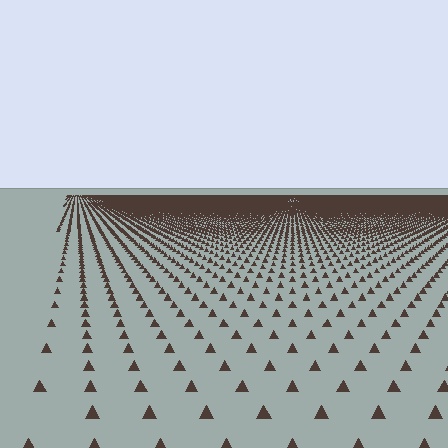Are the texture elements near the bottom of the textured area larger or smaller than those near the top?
Larger. Near the bottom, elements are closer to the viewer and appear at a bigger on-screen size.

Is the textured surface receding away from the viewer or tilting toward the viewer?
The surface is receding away from the viewer. Texture elements get smaller and denser toward the top.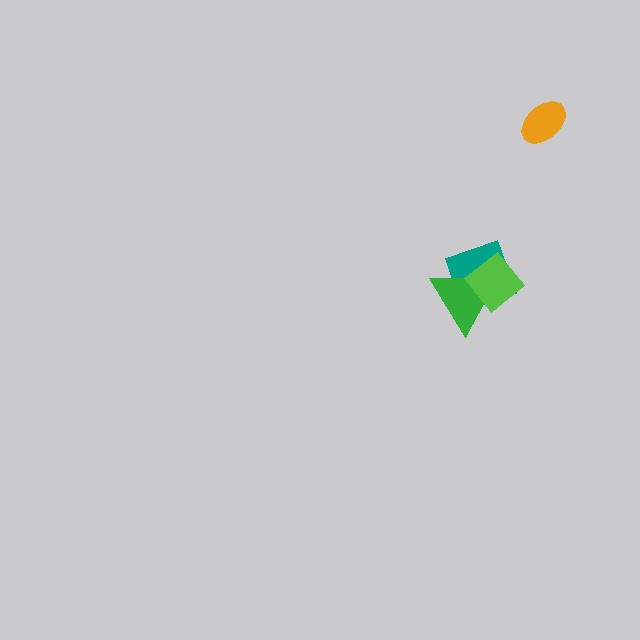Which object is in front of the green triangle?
The lime diamond is in front of the green triangle.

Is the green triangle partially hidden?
Yes, it is partially covered by another shape.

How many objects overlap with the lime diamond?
2 objects overlap with the lime diamond.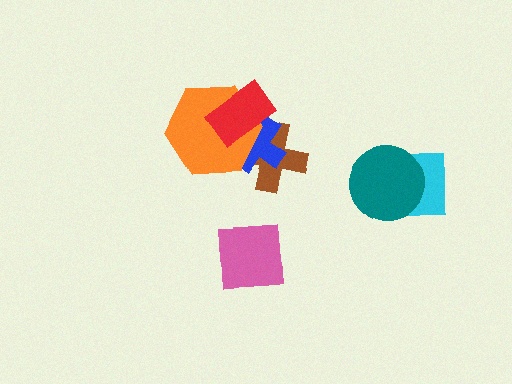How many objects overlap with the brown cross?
3 objects overlap with the brown cross.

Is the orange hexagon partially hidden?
Yes, it is partially covered by another shape.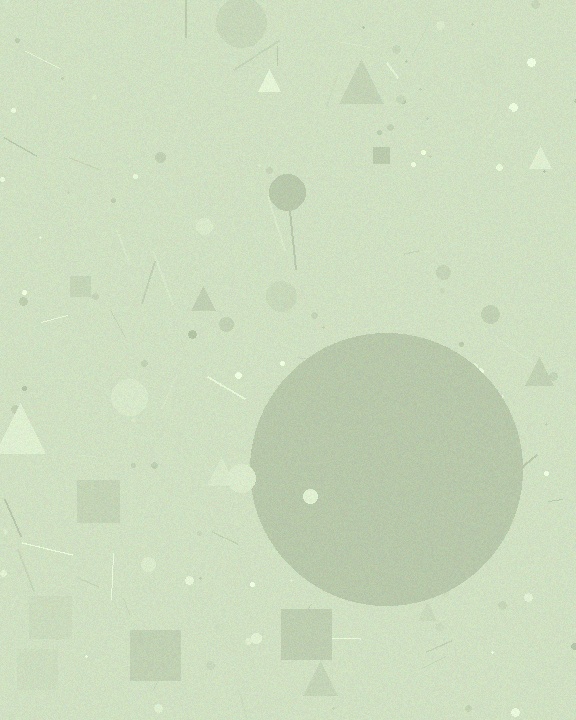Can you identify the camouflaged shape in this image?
The camouflaged shape is a circle.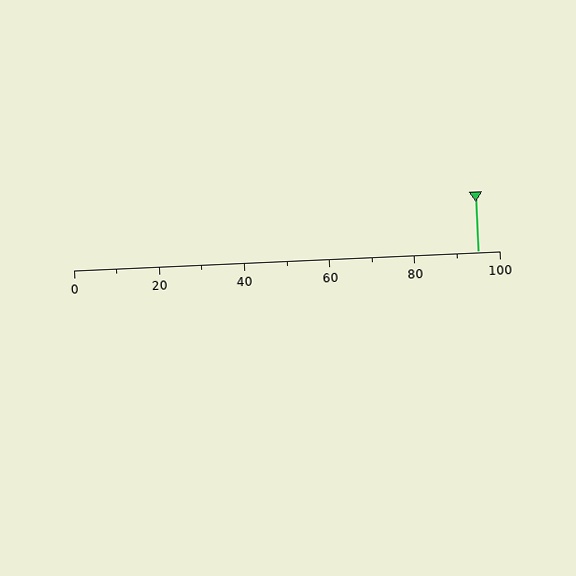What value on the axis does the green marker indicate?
The marker indicates approximately 95.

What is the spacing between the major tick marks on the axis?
The major ticks are spaced 20 apart.